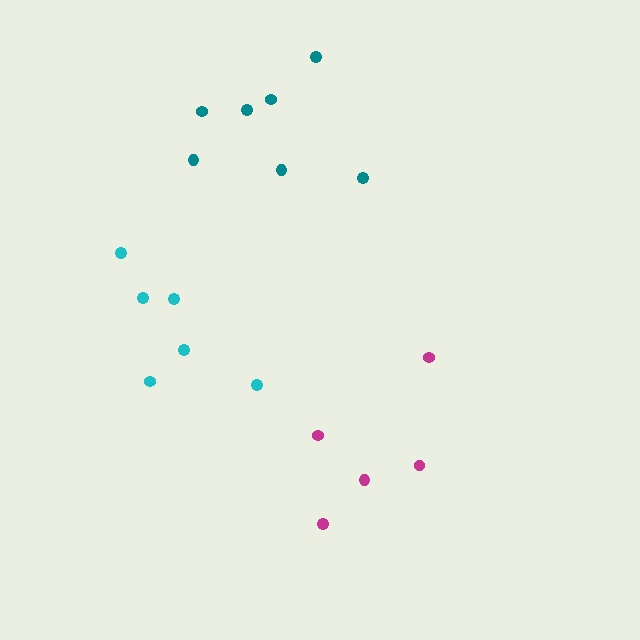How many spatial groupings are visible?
There are 3 spatial groupings.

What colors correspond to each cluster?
The clusters are colored: magenta, cyan, teal.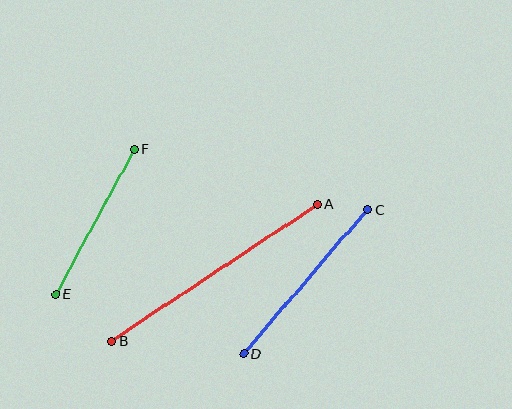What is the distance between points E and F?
The distance is approximately 165 pixels.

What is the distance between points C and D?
The distance is approximately 190 pixels.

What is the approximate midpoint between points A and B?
The midpoint is at approximately (214, 273) pixels.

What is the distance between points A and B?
The distance is approximately 247 pixels.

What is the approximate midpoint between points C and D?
The midpoint is at approximately (306, 281) pixels.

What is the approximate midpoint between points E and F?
The midpoint is at approximately (95, 222) pixels.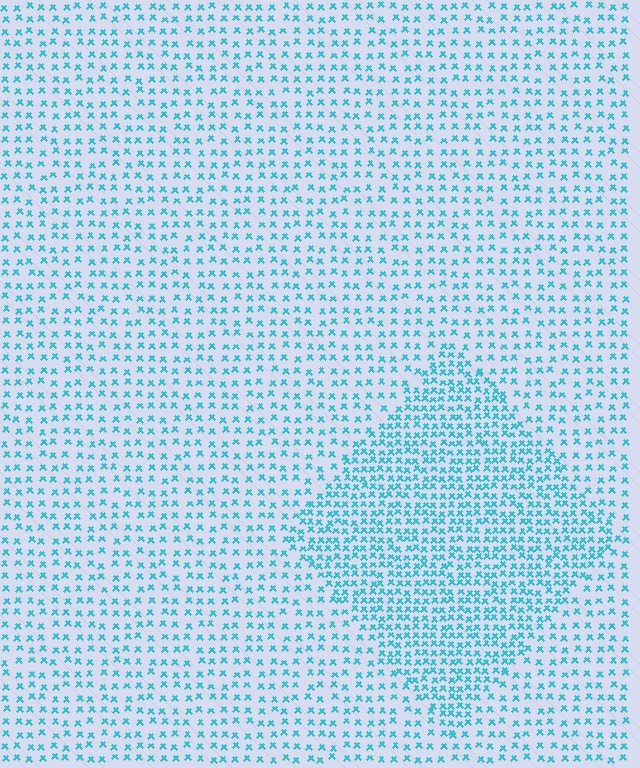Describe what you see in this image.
The image contains small cyan elements arranged at two different densities. A diamond-shaped region is visible where the elements are more densely packed than the surrounding area.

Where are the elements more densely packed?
The elements are more densely packed inside the diamond boundary.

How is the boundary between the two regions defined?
The boundary is defined by a change in element density (approximately 1.9x ratio). All elements are the same color, size, and shape.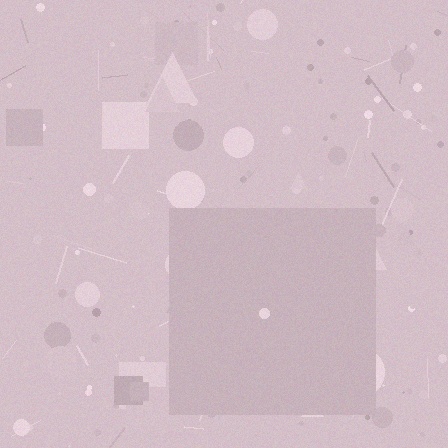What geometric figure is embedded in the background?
A square is embedded in the background.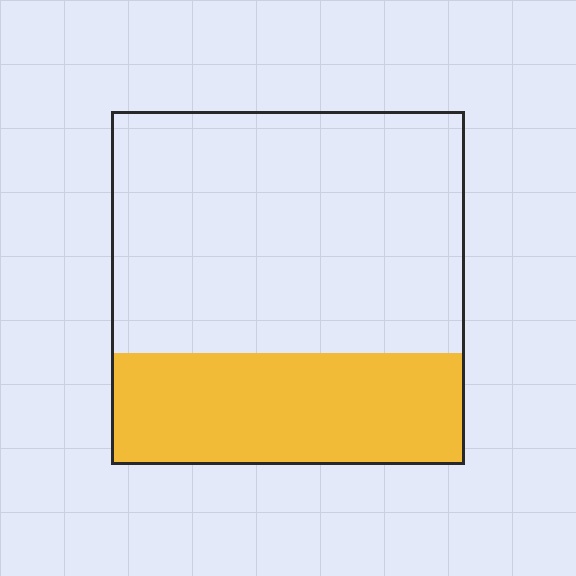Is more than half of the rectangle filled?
No.